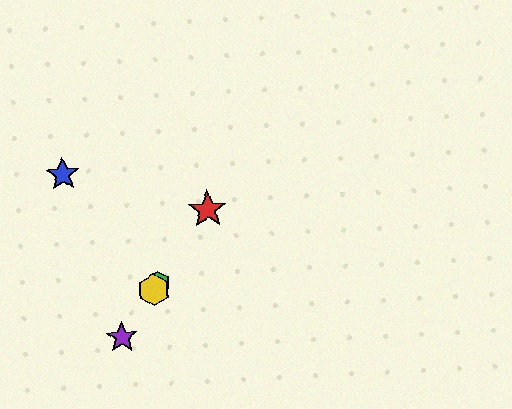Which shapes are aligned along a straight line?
The red star, the green hexagon, the yellow hexagon, the purple star are aligned along a straight line.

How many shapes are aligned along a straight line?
4 shapes (the red star, the green hexagon, the yellow hexagon, the purple star) are aligned along a straight line.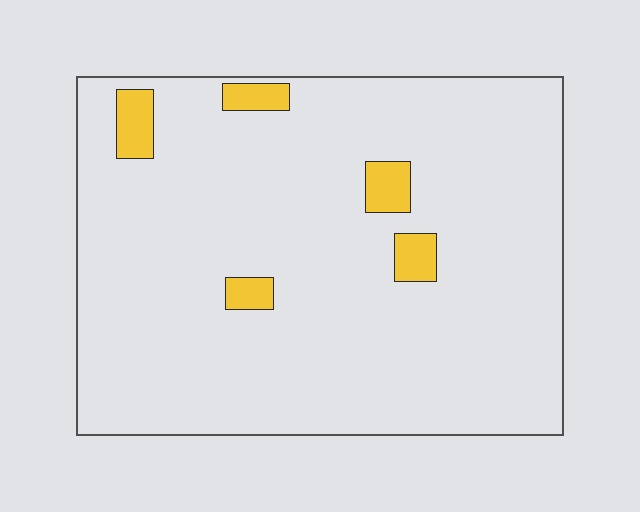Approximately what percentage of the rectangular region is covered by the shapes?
Approximately 5%.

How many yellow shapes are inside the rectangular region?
5.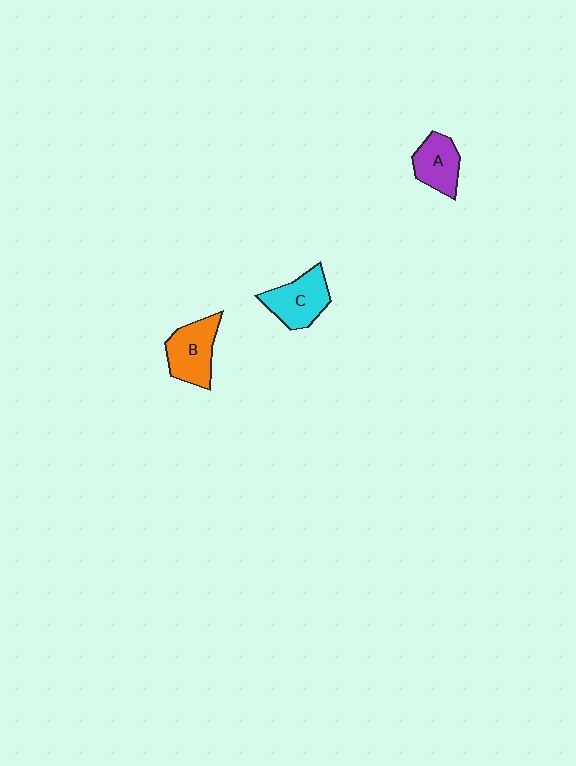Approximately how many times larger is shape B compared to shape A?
Approximately 1.2 times.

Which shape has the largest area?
Shape C (cyan).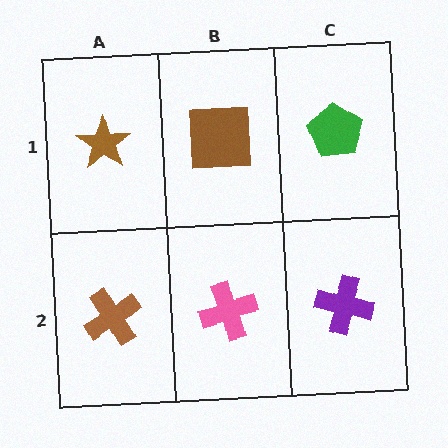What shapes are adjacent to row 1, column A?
A brown cross (row 2, column A), a brown square (row 1, column B).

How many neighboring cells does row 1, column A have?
2.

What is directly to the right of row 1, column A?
A brown square.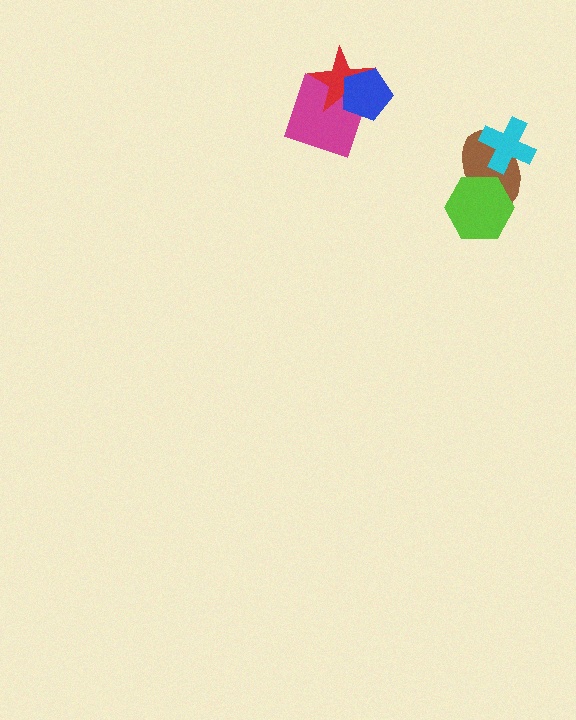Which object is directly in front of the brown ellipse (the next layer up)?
The lime hexagon is directly in front of the brown ellipse.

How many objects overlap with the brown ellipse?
2 objects overlap with the brown ellipse.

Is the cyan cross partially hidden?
No, no other shape covers it.